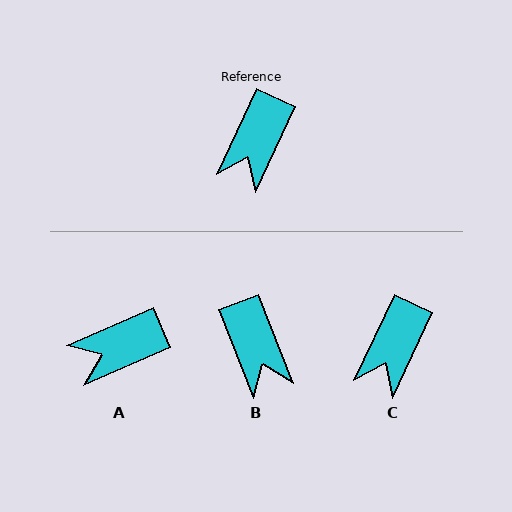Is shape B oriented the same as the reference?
No, it is off by about 46 degrees.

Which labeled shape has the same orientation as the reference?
C.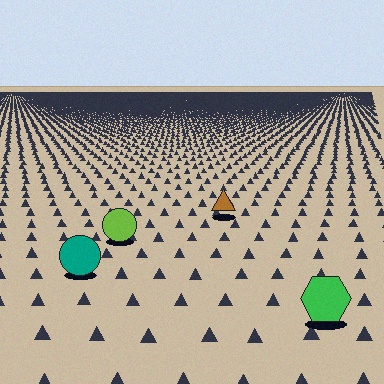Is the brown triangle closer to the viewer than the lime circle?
No. The lime circle is closer — you can tell from the texture gradient: the ground texture is coarser near it.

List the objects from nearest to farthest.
From nearest to farthest: the green hexagon, the teal circle, the lime circle, the brown triangle.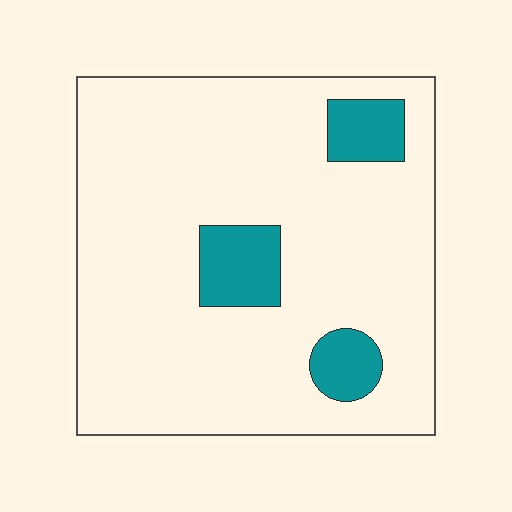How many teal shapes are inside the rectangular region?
3.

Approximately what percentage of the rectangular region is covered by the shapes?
Approximately 10%.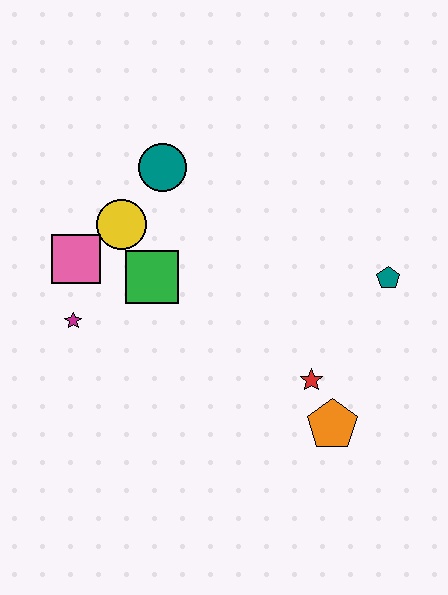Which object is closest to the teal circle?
The yellow circle is closest to the teal circle.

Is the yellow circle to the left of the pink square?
No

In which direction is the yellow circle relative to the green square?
The yellow circle is above the green square.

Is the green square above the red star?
Yes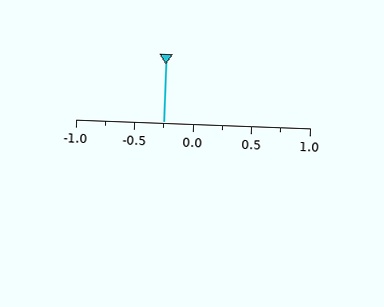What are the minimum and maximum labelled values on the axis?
The axis runs from -1.0 to 1.0.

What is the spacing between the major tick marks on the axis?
The major ticks are spaced 0.5 apart.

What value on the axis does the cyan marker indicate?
The marker indicates approximately -0.25.